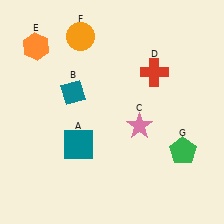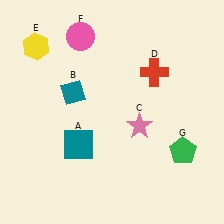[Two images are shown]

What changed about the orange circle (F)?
In Image 1, F is orange. In Image 2, it changed to pink.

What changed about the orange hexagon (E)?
In Image 1, E is orange. In Image 2, it changed to yellow.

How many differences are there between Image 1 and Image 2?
There are 2 differences between the two images.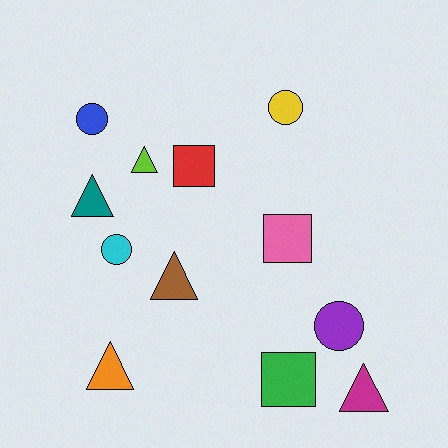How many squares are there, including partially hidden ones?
There are 3 squares.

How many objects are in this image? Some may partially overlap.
There are 12 objects.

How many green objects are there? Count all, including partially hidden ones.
There is 1 green object.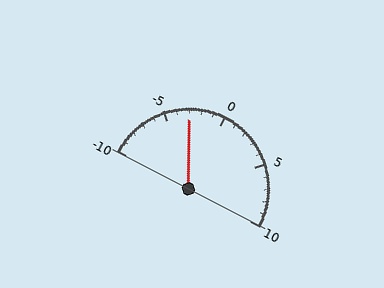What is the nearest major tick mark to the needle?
The nearest major tick mark is -5.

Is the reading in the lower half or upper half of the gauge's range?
The reading is in the lower half of the range (-10 to 10).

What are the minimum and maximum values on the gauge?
The gauge ranges from -10 to 10.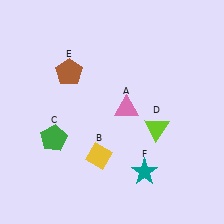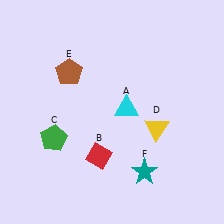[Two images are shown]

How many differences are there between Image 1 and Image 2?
There are 3 differences between the two images.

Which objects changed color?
A changed from pink to cyan. B changed from yellow to red. D changed from lime to yellow.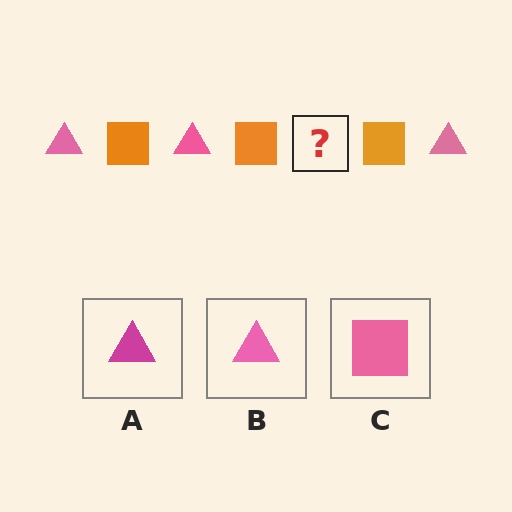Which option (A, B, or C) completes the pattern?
B.